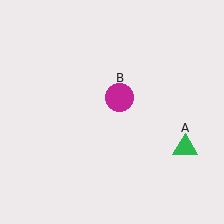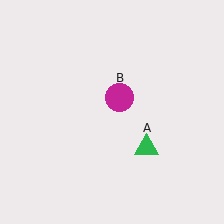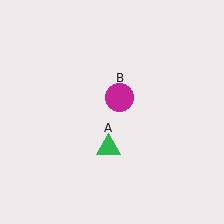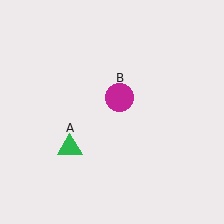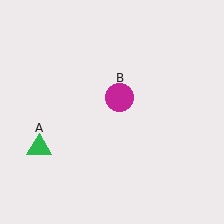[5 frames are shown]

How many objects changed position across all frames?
1 object changed position: green triangle (object A).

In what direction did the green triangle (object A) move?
The green triangle (object A) moved left.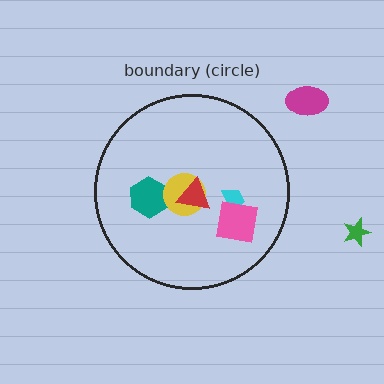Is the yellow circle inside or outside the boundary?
Inside.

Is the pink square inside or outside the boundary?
Inside.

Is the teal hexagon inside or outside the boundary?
Inside.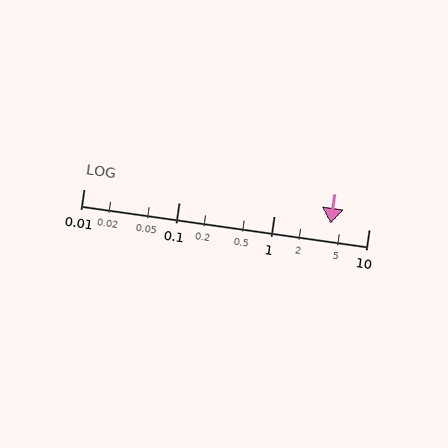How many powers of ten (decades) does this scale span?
The scale spans 3 decades, from 0.01 to 10.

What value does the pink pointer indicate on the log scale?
The pointer indicates approximately 4.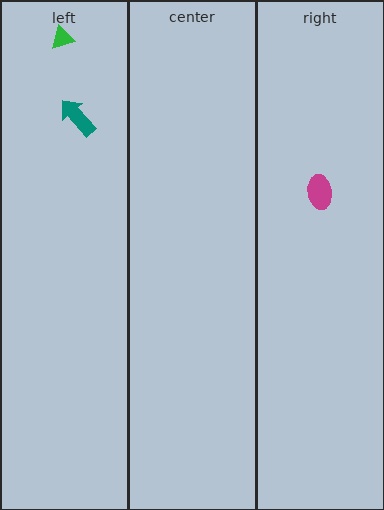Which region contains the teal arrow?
The left region.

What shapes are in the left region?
The teal arrow, the green triangle.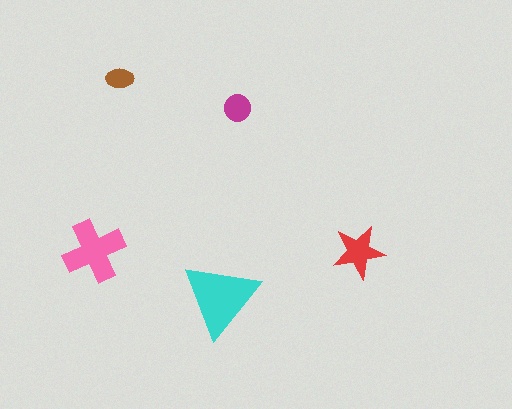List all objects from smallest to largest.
The brown ellipse, the magenta circle, the red star, the pink cross, the cyan triangle.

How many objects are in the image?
There are 5 objects in the image.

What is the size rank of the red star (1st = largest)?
3rd.